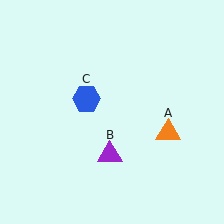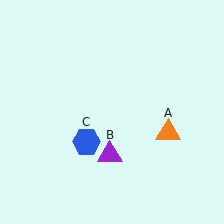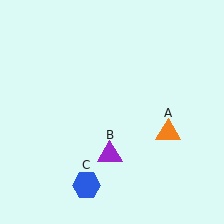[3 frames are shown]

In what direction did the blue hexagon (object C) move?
The blue hexagon (object C) moved down.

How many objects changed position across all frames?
1 object changed position: blue hexagon (object C).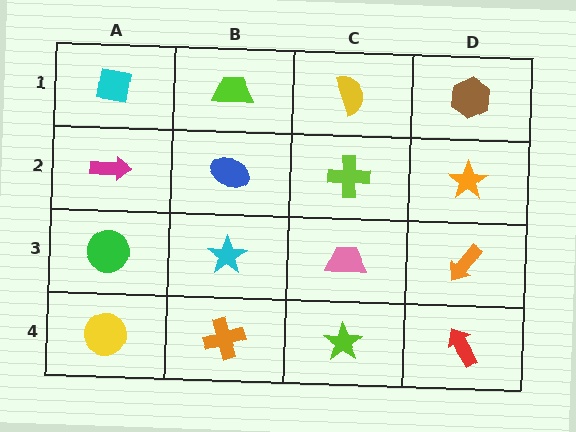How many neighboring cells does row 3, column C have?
4.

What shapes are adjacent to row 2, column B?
A lime trapezoid (row 1, column B), a cyan star (row 3, column B), a magenta arrow (row 2, column A), a lime cross (row 2, column C).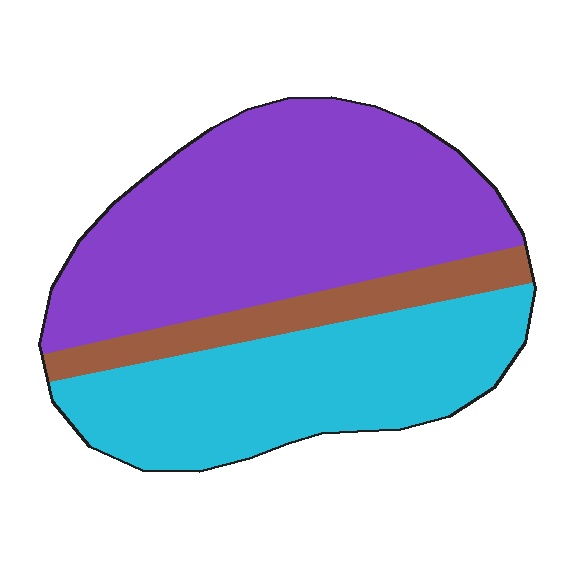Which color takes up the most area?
Purple, at roughly 50%.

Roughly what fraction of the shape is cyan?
Cyan takes up between a quarter and a half of the shape.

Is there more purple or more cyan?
Purple.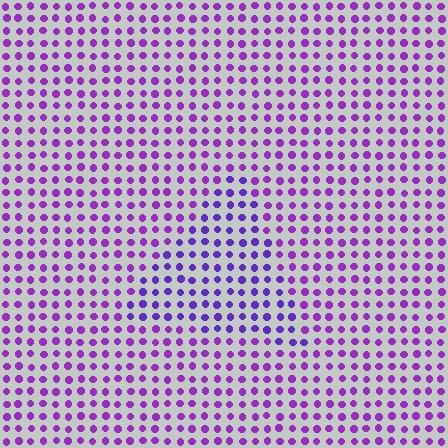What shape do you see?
I see a triangle.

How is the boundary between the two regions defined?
The boundary is defined purely by a slight shift in hue (about 24 degrees). Spacing, size, and orientation are identical on both sides.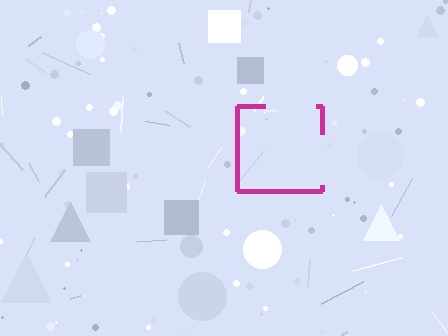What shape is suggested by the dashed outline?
The dashed outline suggests a square.